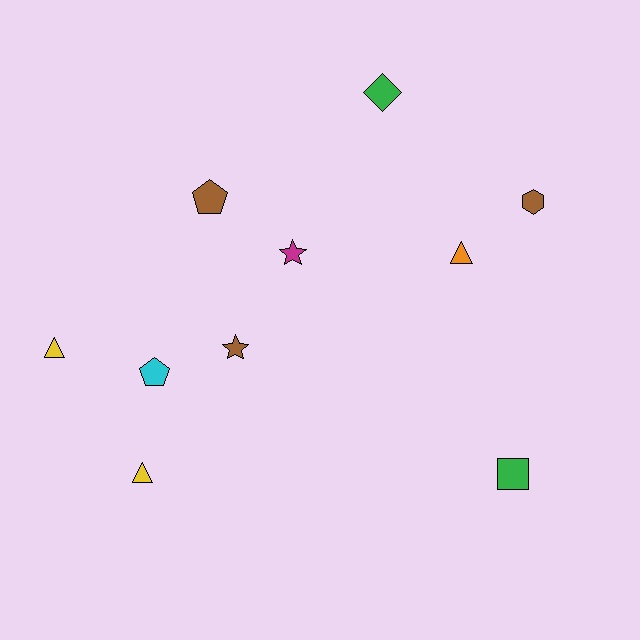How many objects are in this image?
There are 10 objects.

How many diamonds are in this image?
There is 1 diamond.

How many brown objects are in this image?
There are 3 brown objects.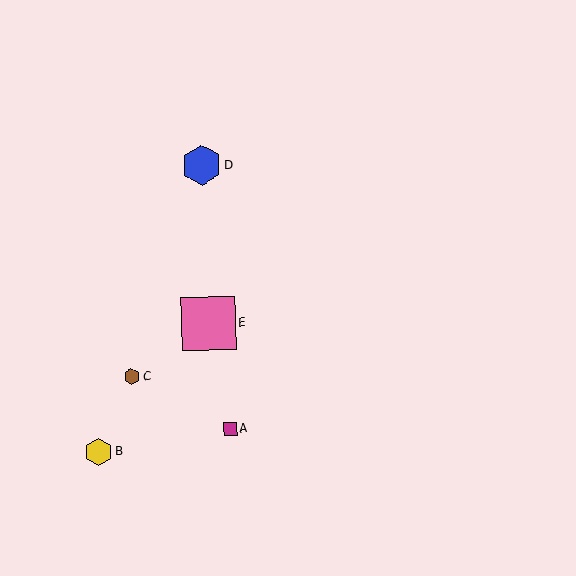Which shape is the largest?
The pink square (labeled E) is the largest.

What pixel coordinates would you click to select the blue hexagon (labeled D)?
Click at (202, 165) to select the blue hexagon D.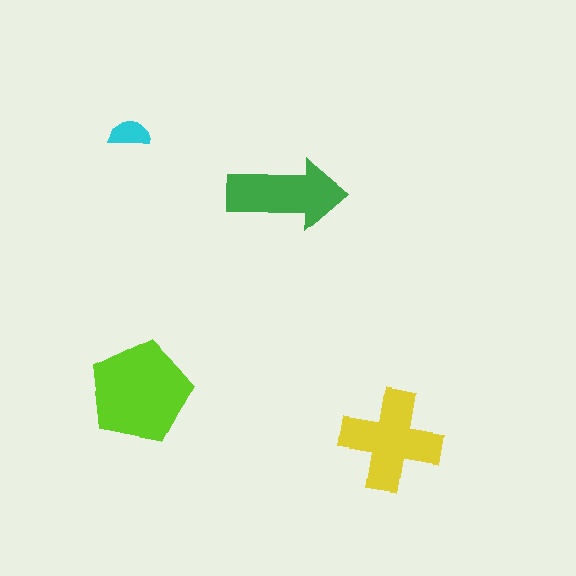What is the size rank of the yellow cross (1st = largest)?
2nd.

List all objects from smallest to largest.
The cyan semicircle, the green arrow, the yellow cross, the lime pentagon.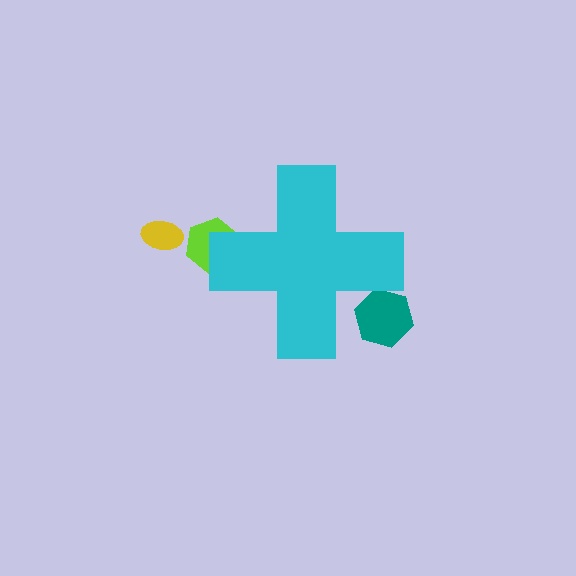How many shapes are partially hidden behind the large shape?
2 shapes are partially hidden.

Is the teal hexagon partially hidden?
Yes, the teal hexagon is partially hidden behind the cyan cross.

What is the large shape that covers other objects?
A cyan cross.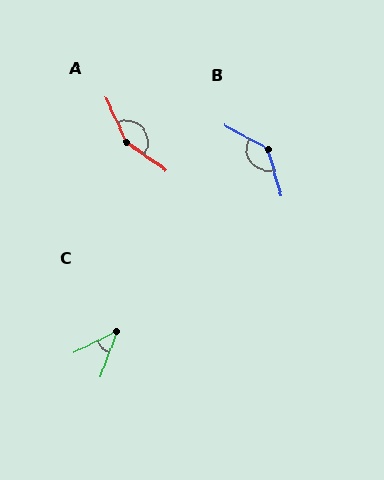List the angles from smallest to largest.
C (43°), B (136°), A (150°).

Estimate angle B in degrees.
Approximately 136 degrees.